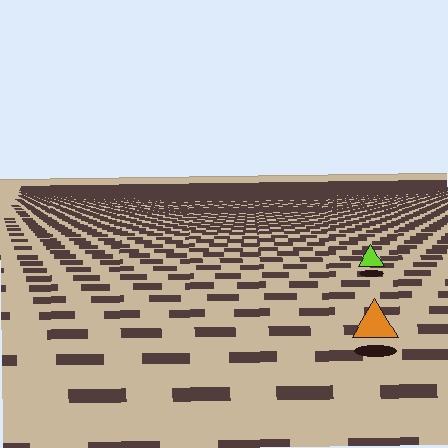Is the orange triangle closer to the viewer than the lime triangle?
Yes. The orange triangle is closer — you can tell from the texture gradient: the ground texture is coarser near it.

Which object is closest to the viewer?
The orange triangle is closest. The texture marks near it are larger and more spread out.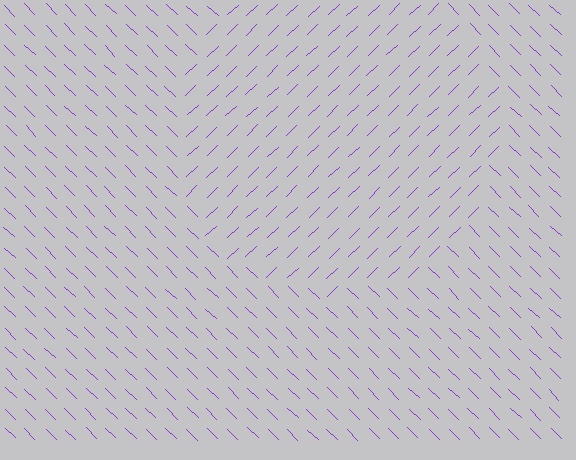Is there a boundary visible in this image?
Yes, there is a texture boundary formed by a change in line orientation.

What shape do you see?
I see a circle.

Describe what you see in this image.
The image is filled with small purple line segments. A circle region in the image has lines oriented differently from the surrounding lines, creating a visible texture boundary.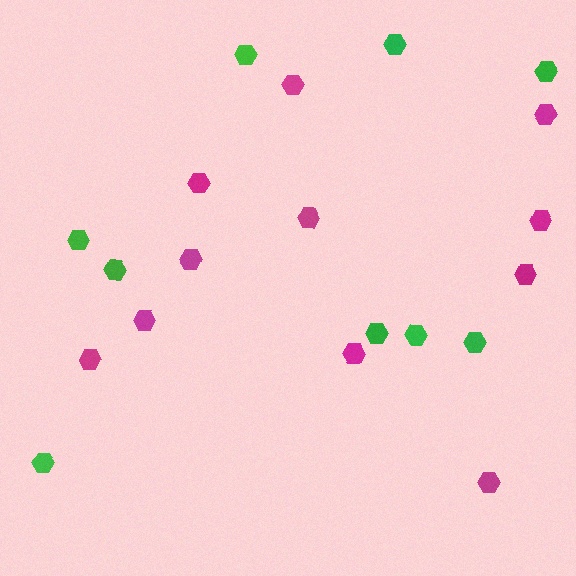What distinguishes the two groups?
There are 2 groups: one group of magenta hexagons (11) and one group of green hexagons (9).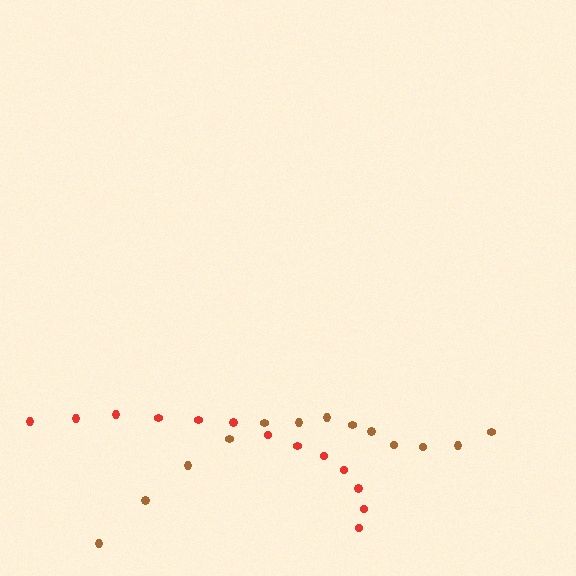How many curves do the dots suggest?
There are 2 distinct paths.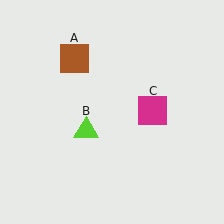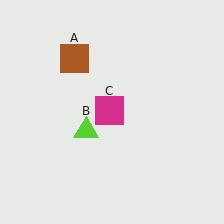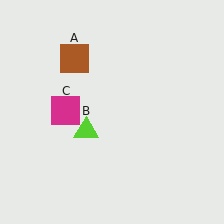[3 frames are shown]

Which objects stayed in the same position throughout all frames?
Brown square (object A) and lime triangle (object B) remained stationary.